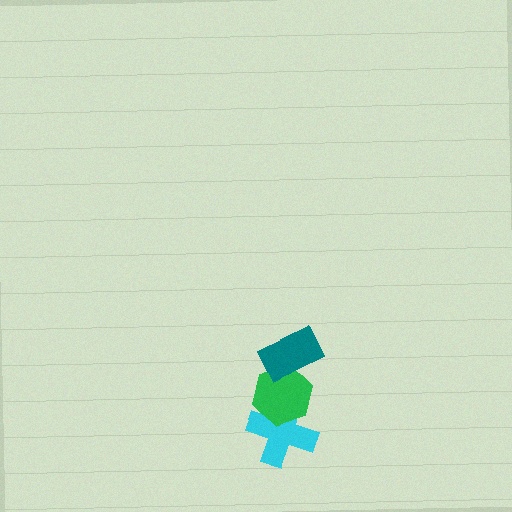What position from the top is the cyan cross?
The cyan cross is 3rd from the top.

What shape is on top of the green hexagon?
The teal rectangle is on top of the green hexagon.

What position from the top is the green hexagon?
The green hexagon is 2nd from the top.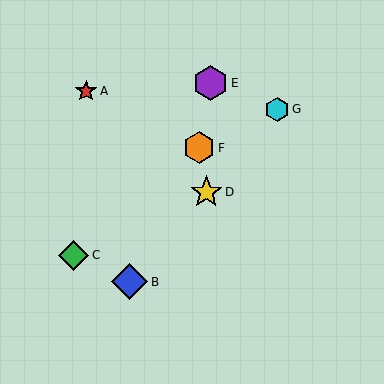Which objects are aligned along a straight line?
Objects B, D, G are aligned along a straight line.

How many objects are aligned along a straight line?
3 objects (B, D, G) are aligned along a straight line.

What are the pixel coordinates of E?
Object E is at (211, 83).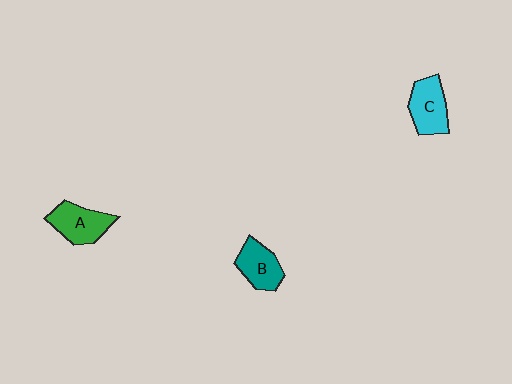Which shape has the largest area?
Shape A (green).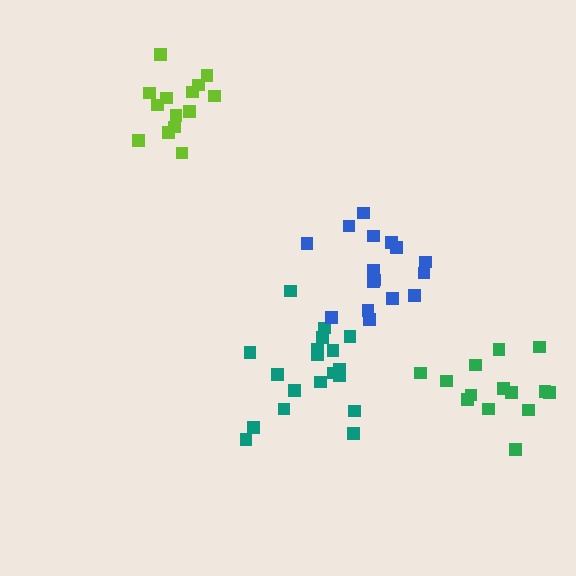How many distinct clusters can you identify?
There are 4 distinct clusters.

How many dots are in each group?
Group 1: 19 dots, Group 2: 16 dots, Group 3: 14 dots, Group 4: 14 dots (63 total).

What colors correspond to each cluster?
The clusters are colored: teal, blue, lime, green.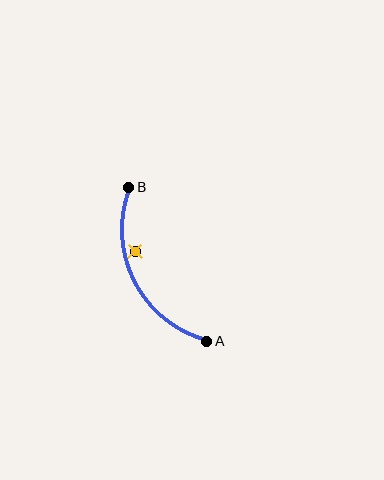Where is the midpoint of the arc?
The arc midpoint is the point on the curve farthest from the straight line joining A and B. It sits to the left of that line.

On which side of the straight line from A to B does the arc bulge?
The arc bulges to the left of the straight line connecting A and B.